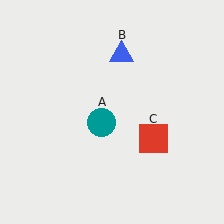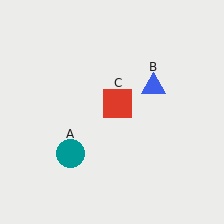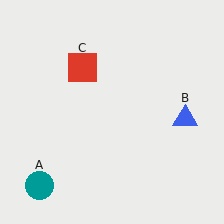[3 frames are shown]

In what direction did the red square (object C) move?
The red square (object C) moved up and to the left.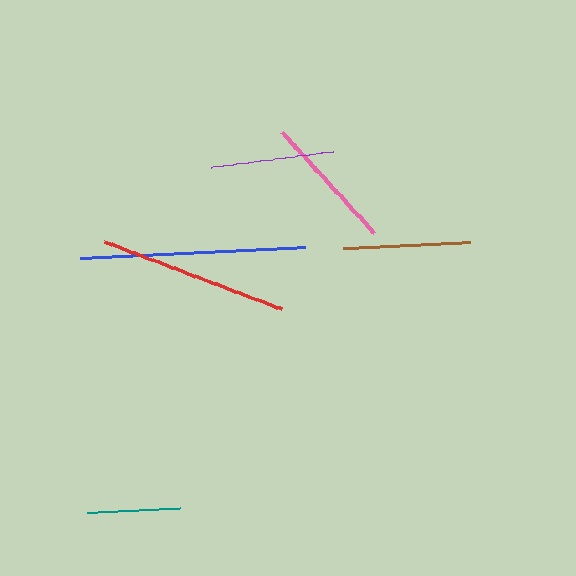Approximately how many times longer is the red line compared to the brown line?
The red line is approximately 1.5 times the length of the brown line.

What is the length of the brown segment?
The brown segment is approximately 127 pixels long.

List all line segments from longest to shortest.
From longest to shortest: blue, red, pink, brown, purple, teal.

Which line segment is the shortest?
The teal line is the shortest at approximately 93 pixels.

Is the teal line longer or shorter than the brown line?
The brown line is longer than the teal line.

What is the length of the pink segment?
The pink segment is approximately 137 pixels long.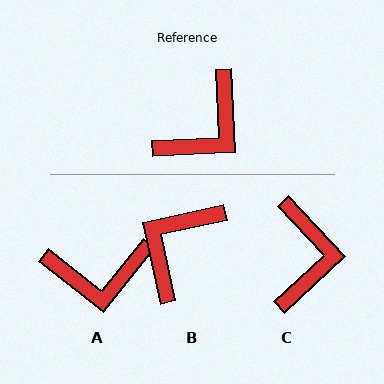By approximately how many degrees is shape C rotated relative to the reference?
Approximately 40 degrees counter-clockwise.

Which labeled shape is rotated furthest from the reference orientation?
B, about 170 degrees away.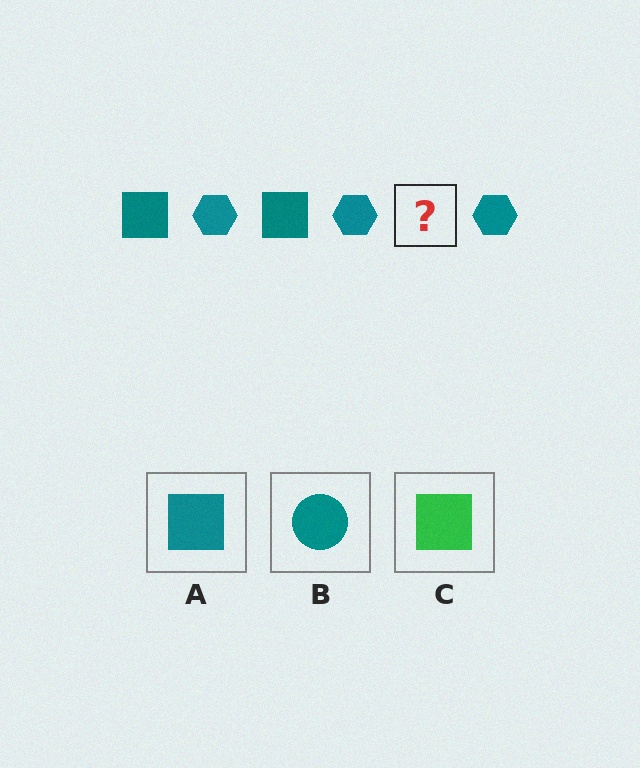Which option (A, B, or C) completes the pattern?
A.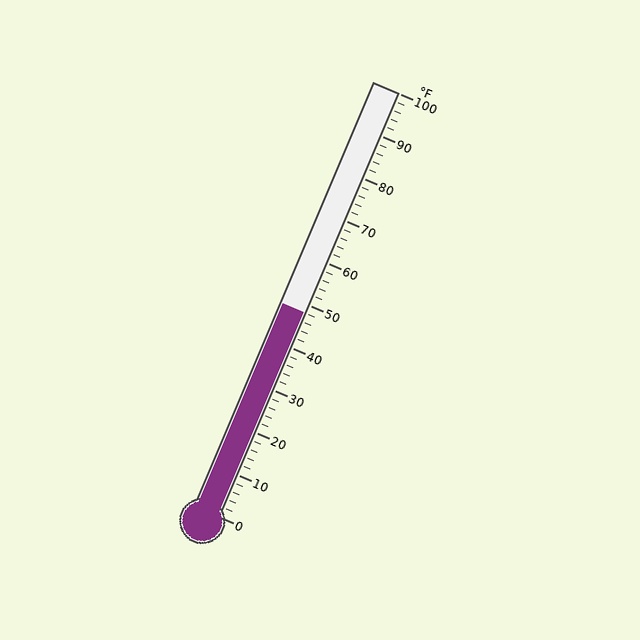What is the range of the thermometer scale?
The thermometer scale ranges from 0°F to 100°F.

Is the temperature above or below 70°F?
The temperature is below 70°F.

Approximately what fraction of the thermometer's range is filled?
The thermometer is filled to approximately 50% of its range.